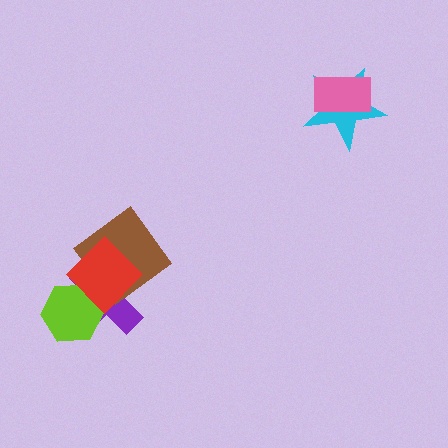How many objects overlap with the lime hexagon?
2 objects overlap with the lime hexagon.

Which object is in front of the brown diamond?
The red diamond is in front of the brown diamond.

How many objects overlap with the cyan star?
1 object overlaps with the cyan star.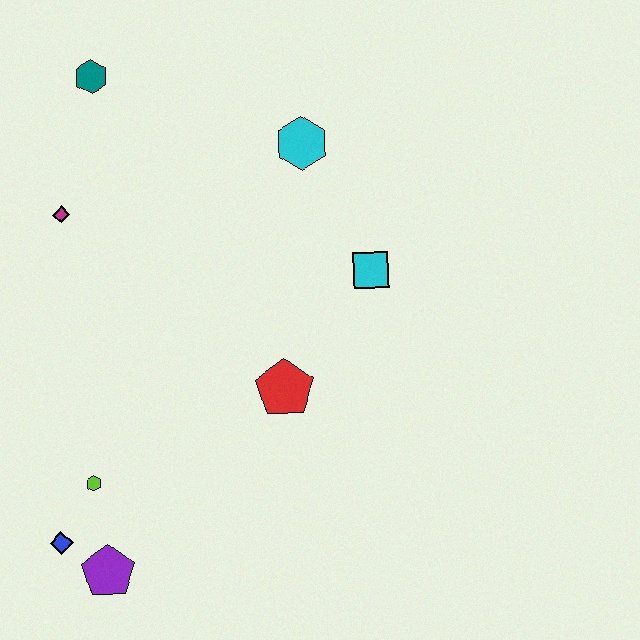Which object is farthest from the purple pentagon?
The teal hexagon is farthest from the purple pentagon.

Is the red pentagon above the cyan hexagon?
No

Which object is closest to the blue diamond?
The purple pentagon is closest to the blue diamond.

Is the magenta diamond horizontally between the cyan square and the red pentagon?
No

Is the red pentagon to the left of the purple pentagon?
No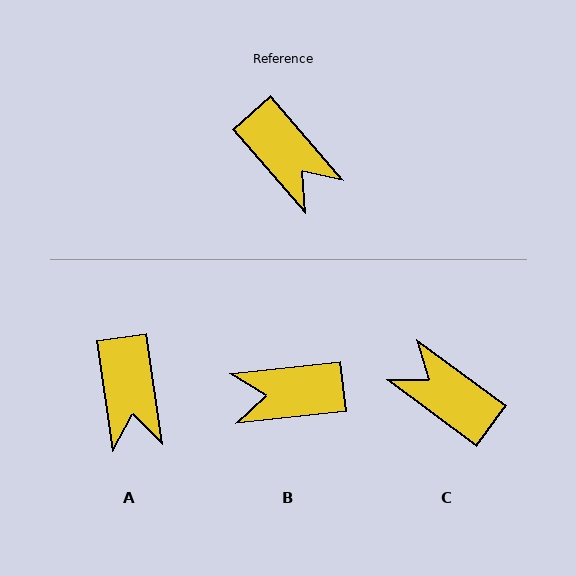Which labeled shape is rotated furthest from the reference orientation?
C, about 167 degrees away.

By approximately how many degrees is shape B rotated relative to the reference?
Approximately 125 degrees clockwise.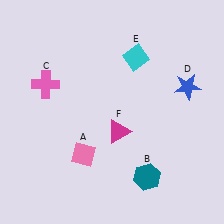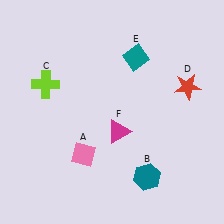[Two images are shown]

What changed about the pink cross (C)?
In Image 1, C is pink. In Image 2, it changed to lime.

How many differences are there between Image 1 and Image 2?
There are 3 differences between the two images.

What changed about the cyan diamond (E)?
In Image 1, E is cyan. In Image 2, it changed to teal.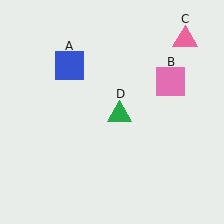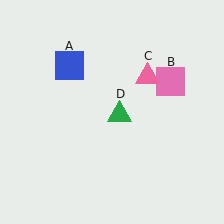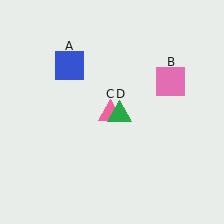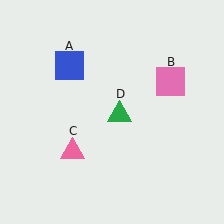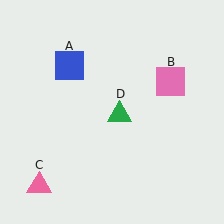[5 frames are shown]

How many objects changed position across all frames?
1 object changed position: pink triangle (object C).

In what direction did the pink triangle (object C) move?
The pink triangle (object C) moved down and to the left.